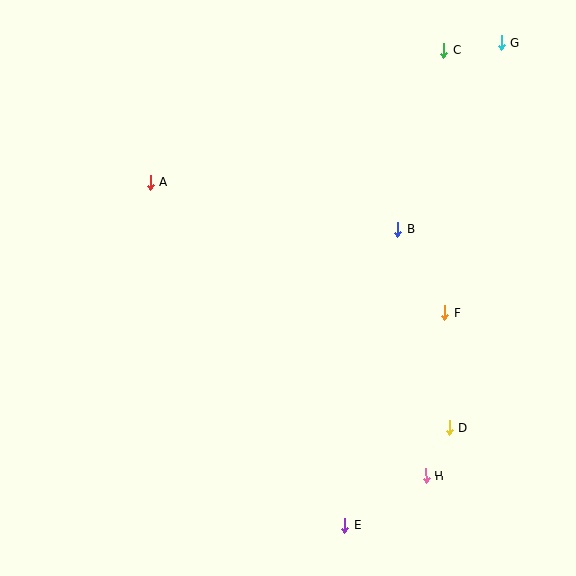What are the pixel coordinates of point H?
Point H is at (426, 475).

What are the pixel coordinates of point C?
Point C is at (444, 50).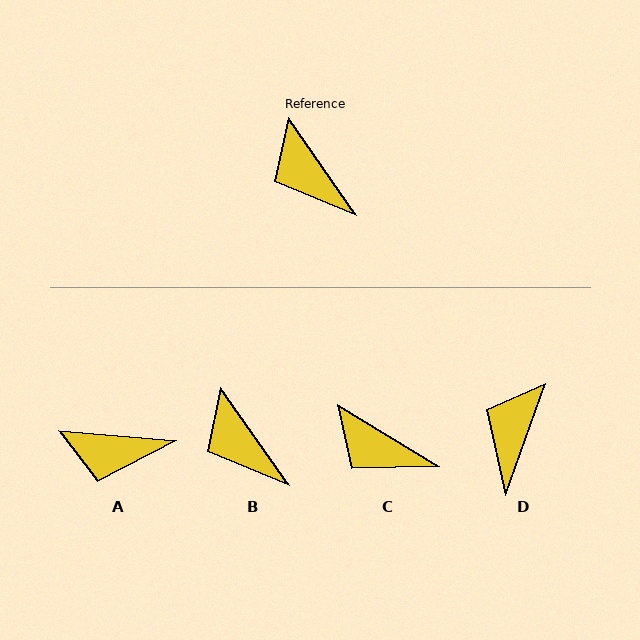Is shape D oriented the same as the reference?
No, it is off by about 55 degrees.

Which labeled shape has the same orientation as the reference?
B.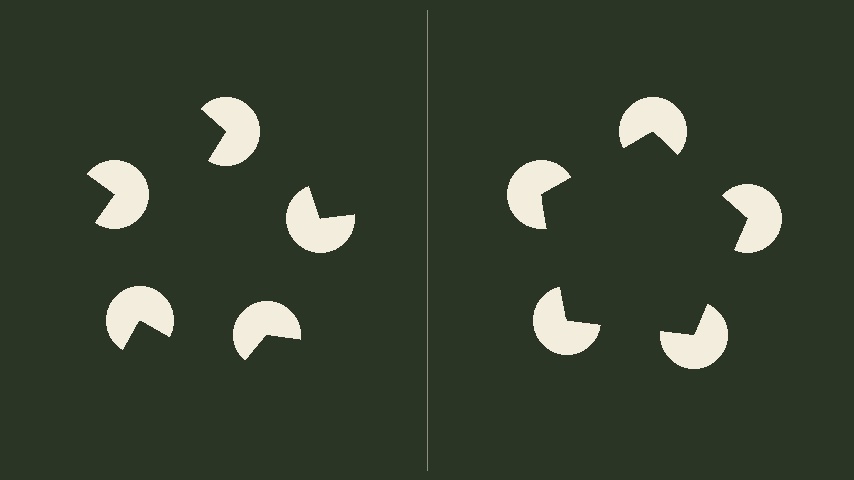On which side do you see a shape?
An illusory pentagon appears on the right side. On the left side the wedge cuts are rotated, so no coherent shape forms.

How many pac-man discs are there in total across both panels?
10 — 5 on each side.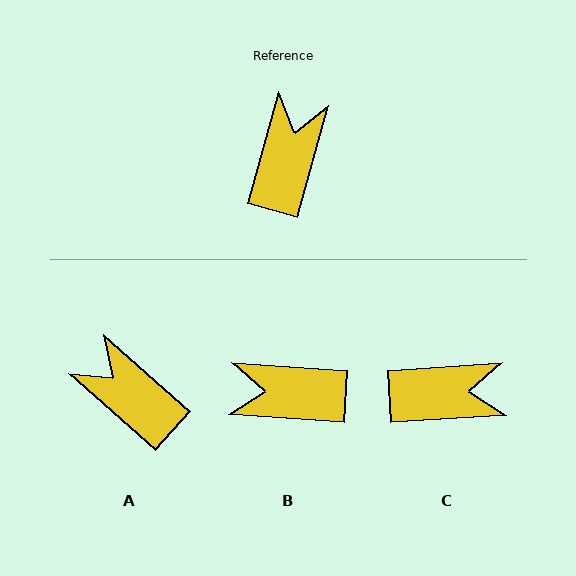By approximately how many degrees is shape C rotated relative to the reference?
Approximately 71 degrees clockwise.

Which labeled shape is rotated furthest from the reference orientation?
B, about 101 degrees away.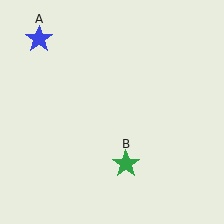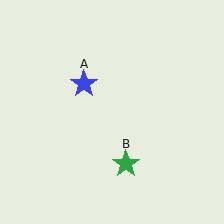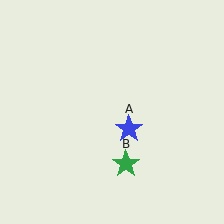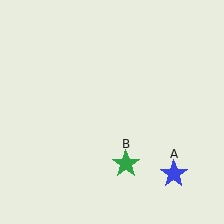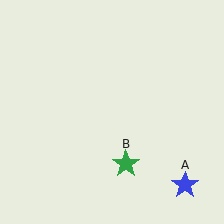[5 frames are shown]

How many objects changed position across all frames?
1 object changed position: blue star (object A).